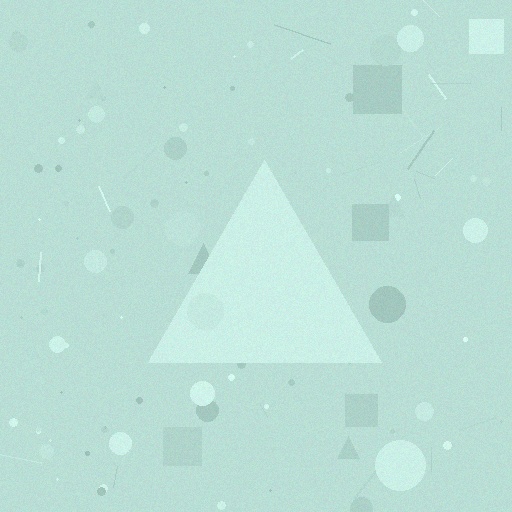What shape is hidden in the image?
A triangle is hidden in the image.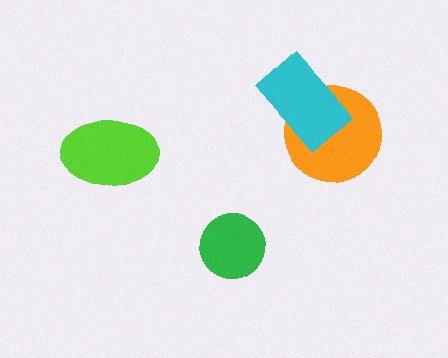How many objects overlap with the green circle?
0 objects overlap with the green circle.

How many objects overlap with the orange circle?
1 object overlaps with the orange circle.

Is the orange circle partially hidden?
Yes, it is partially covered by another shape.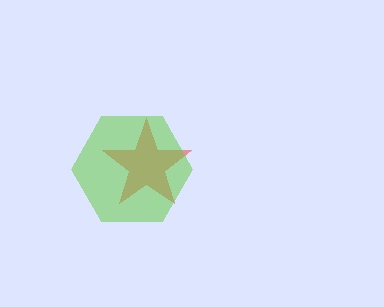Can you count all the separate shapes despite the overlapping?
Yes, there are 2 separate shapes.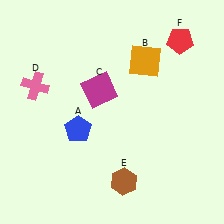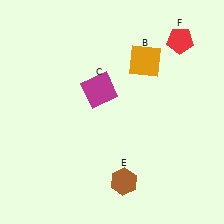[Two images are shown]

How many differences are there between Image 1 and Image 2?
There are 2 differences between the two images.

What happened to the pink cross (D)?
The pink cross (D) was removed in Image 2. It was in the top-left area of Image 1.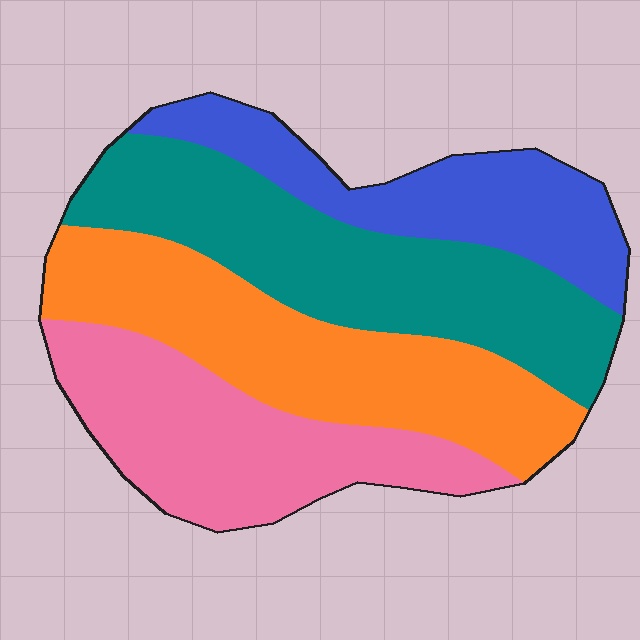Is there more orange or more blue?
Orange.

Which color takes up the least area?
Blue, at roughly 20%.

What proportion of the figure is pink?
Pink takes up about one quarter (1/4) of the figure.